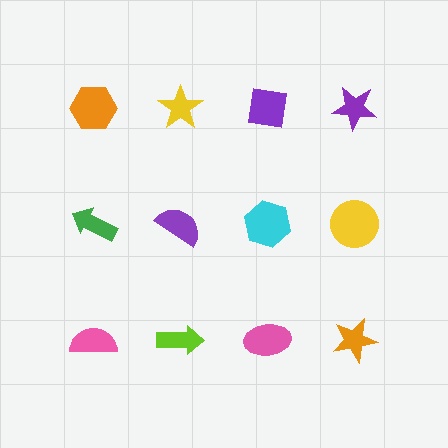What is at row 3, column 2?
A lime arrow.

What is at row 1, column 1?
An orange hexagon.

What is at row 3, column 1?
A pink semicircle.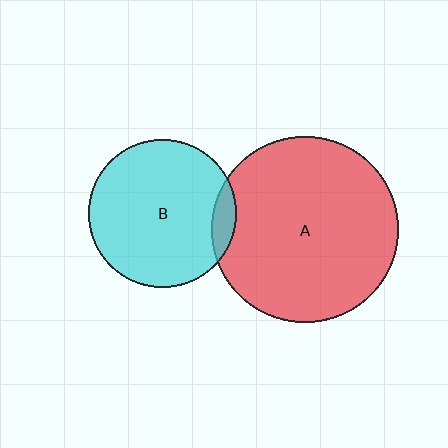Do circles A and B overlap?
Yes.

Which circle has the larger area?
Circle A (red).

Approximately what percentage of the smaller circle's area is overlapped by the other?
Approximately 10%.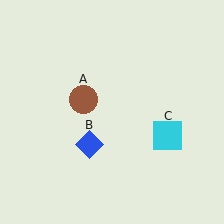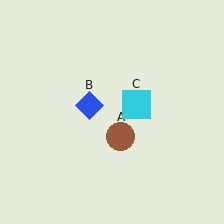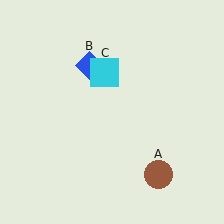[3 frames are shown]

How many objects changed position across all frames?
3 objects changed position: brown circle (object A), blue diamond (object B), cyan square (object C).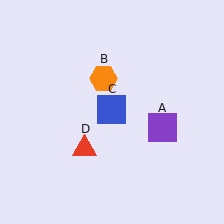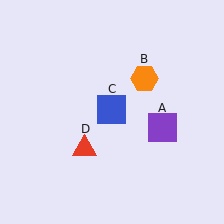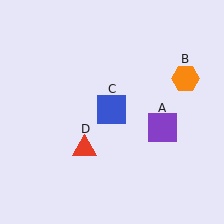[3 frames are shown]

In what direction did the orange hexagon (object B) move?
The orange hexagon (object B) moved right.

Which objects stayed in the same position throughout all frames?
Purple square (object A) and blue square (object C) and red triangle (object D) remained stationary.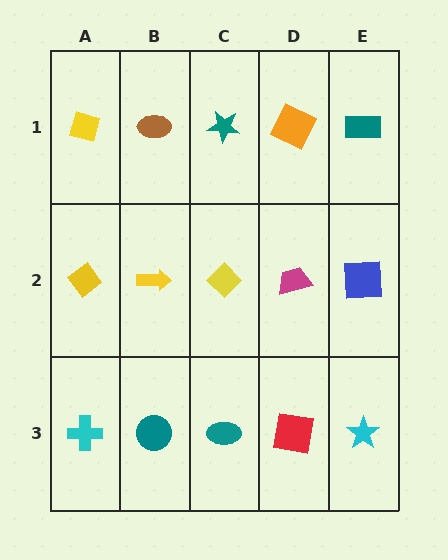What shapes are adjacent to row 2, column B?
A brown ellipse (row 1, column B), a teal circle (row 3, column B), a yellow diamond (row 2, column A), a yellow diamond (row 2, column C).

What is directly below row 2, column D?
A red square.